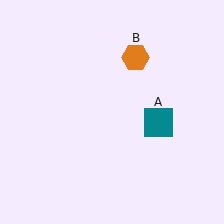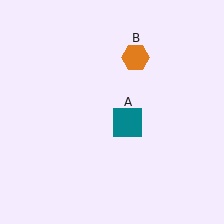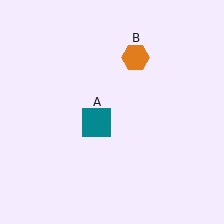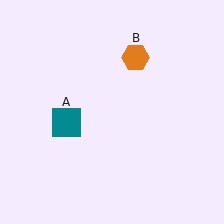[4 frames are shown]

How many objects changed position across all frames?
1 object changed position: teal square (object A).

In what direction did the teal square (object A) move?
The teal square (object A) moved left.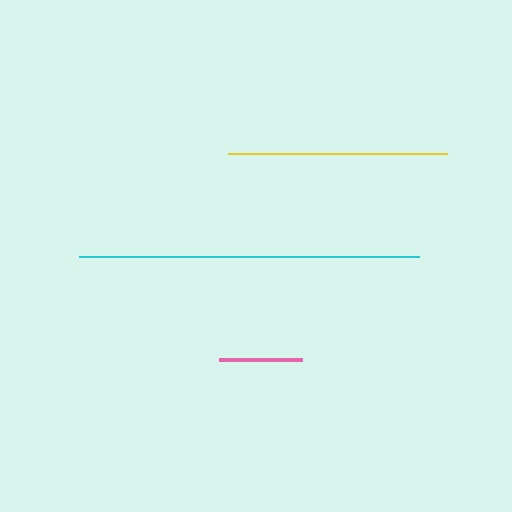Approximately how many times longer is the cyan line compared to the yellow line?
The cyan line is approximately 1.6 times the length of the yellow line.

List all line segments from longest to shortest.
From longest to shortest: cyan, yellow, pink.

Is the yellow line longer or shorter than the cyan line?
The cyan line is longer than the yellow line.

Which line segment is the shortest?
The pink line is the shortest at approximately 84 pixels.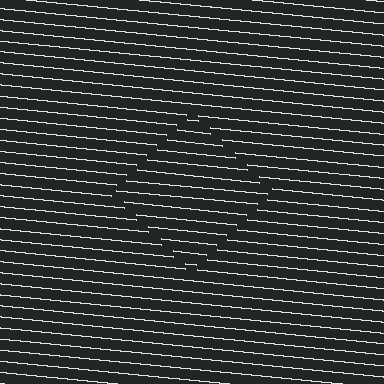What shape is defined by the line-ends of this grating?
An illusory square. The interior of the shape contains the same grating, shifted by half a period — the contour is defined by the phase discontinuity where line-ends from the inner and outer gratings abut.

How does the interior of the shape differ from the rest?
The interior of the shape contains the same grating, shifted by half a period — the contour is defined by the phase discontinuity where line-ends from the inner and outer gratings abut.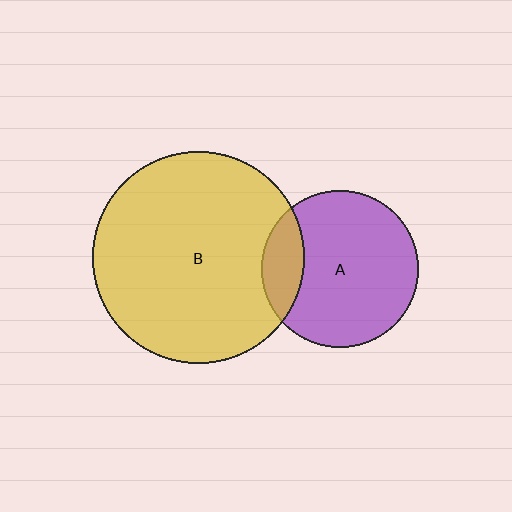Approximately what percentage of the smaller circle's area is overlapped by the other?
Approximately 15%.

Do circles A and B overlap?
Yes.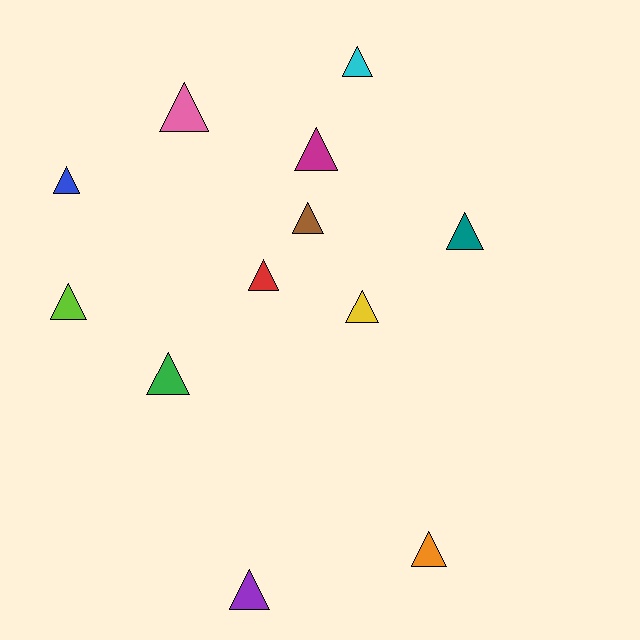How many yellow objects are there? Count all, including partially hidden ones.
There is 1 yellow object.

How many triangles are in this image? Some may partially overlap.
There are 12 triangles.